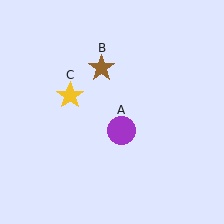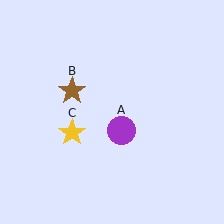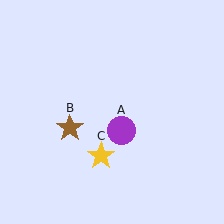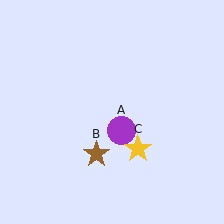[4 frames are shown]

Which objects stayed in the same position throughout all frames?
Purple circle (object A) remained stationary.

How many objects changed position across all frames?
2 objects changed position: brown star (object B), yellow star (object C).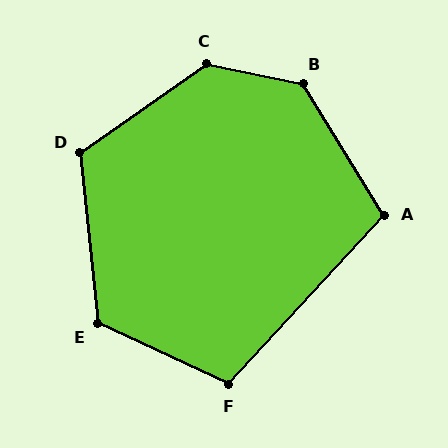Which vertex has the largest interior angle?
C, at approximately 133 degrees.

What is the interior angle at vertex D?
Approximately 119 degrees (obtuse).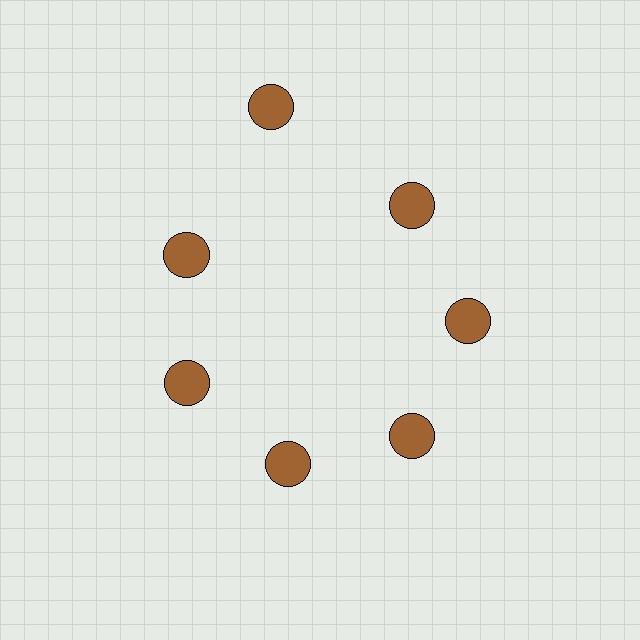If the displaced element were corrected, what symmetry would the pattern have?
It would have 7-fold rotational symmetry — the pattern would map onto itself every 51 degrees.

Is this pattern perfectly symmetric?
No. The 7 brown circles are arranged in a ring, but one element near the 12 o'clock position is pushed outward from the center, breaking the 7-fold rotational symmetry.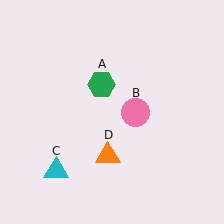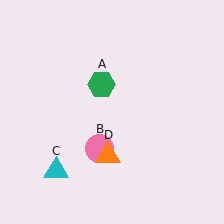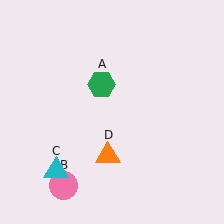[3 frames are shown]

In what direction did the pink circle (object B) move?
The pink circle (object B) moved down and to the left.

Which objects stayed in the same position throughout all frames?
Green hexagon (object A) and cyan triangle (object C) and orange triangle (object D) remained stationary.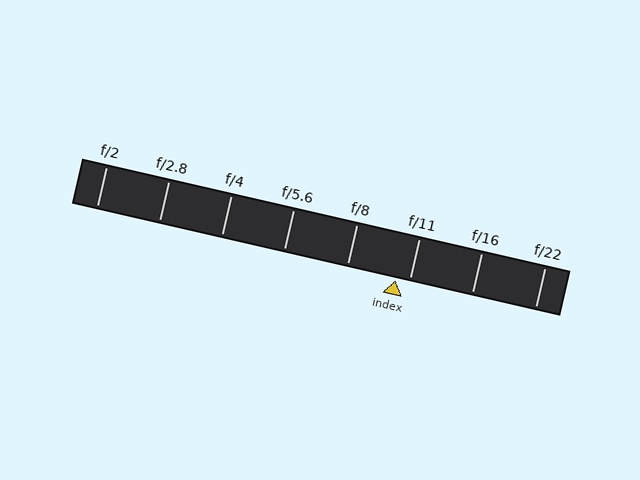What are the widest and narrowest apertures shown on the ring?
The widest aperture shown is f/2 and the narrowest is f/22.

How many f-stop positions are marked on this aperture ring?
There are 8 f-stop positions marked.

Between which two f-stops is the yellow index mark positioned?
The index mark is between f/8 and f/11.